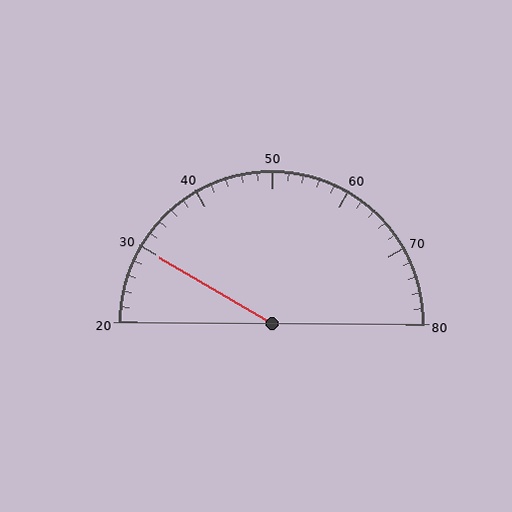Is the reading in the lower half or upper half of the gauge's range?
The reading is in the lower half of the range (20 to 80).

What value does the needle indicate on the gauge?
The needle indicates approximately 30.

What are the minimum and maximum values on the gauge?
The gauge ranges from 20 to 80.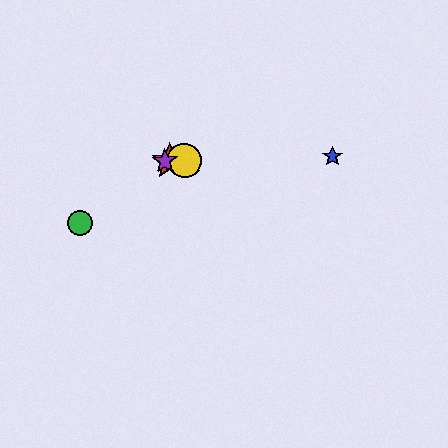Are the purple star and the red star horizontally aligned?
Yes, both are at y≈161.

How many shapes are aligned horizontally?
4 shapes (the red star, the blue star, the yellow circle, the purple star) are aligned horizontally.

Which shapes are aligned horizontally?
The red star, the blue star, the yellow circle, the purple star are aligned horizontally.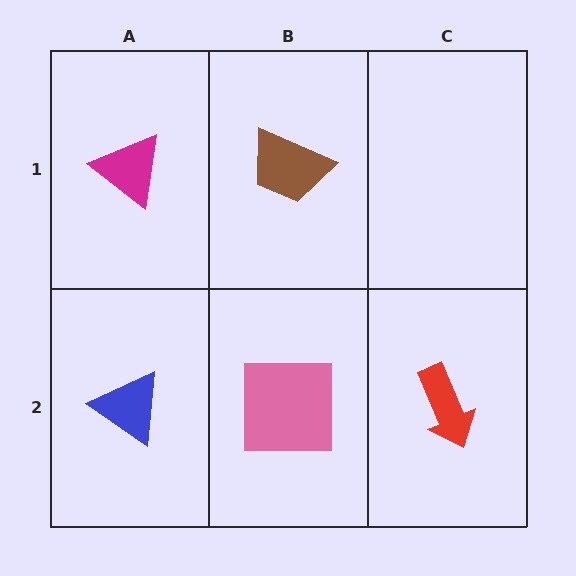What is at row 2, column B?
A pink square.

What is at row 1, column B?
A brown trapezoid.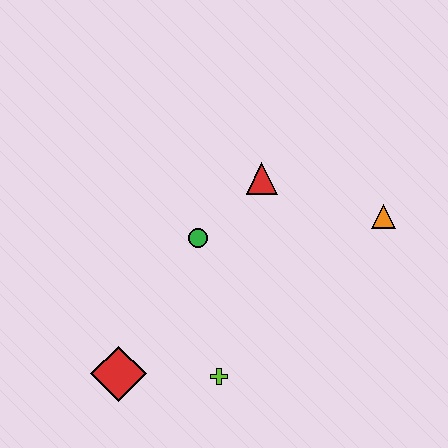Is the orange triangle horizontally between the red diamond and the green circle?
No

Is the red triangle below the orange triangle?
No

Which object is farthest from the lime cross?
The orange triangle is farthest from the lime cross.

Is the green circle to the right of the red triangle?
No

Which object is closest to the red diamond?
The lime cross is closest to the red diamond.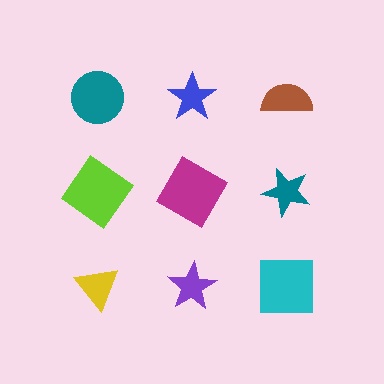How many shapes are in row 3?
3 shapes.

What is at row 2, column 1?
A lime diamond.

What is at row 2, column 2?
A magenta diamond.